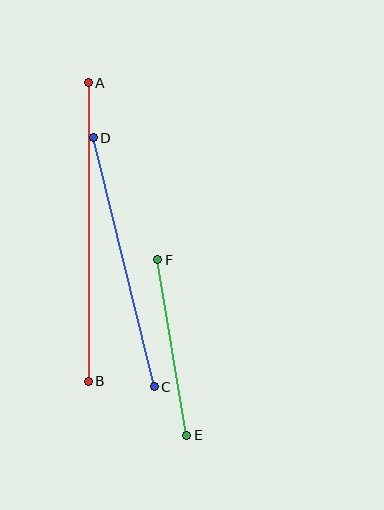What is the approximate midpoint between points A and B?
The midpoint is at approximately (88, 232) pixels.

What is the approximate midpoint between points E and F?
The midpoint is at approximately (172, 348) pixels.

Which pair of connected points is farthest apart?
Points A and B are farthest apart.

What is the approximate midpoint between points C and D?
The midpoint is at approximately (124, 262) pixels.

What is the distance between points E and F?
The distance is approximately 178 pixels.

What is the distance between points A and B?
The distance is approximately 299 pixels.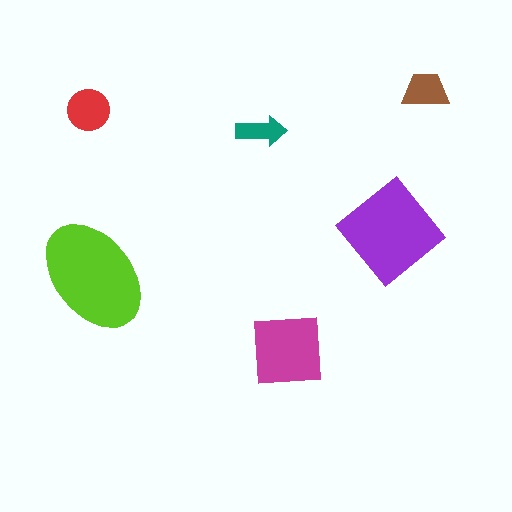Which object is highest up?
The brown trapezoid is topmost.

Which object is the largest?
The lime ellipse.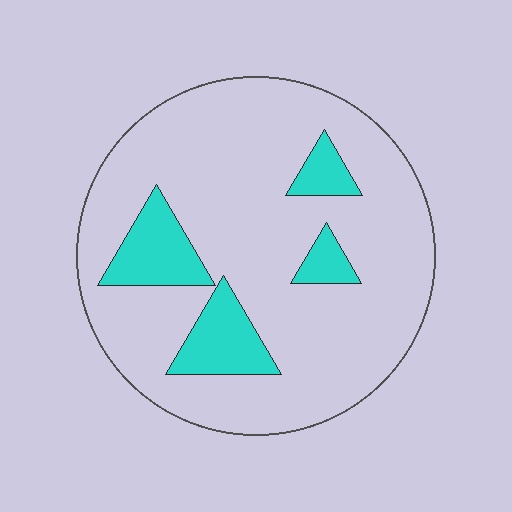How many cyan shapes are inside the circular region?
4.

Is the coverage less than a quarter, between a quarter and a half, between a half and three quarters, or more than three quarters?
Less than a quarter.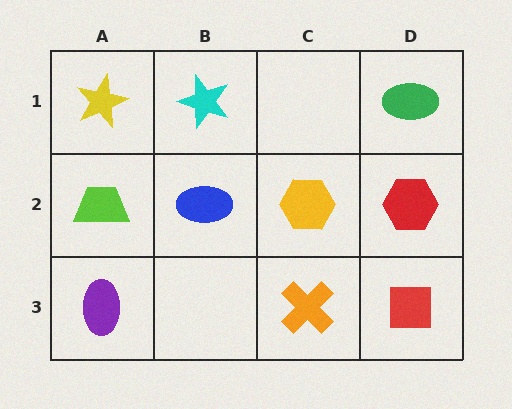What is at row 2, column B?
A blue ellipse.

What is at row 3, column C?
An orange cross.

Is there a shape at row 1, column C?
No, that cell is empty.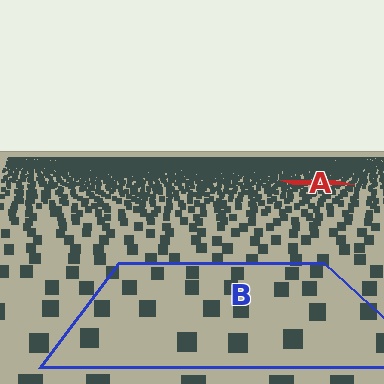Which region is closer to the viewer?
Region B is closer. The texture elements there are larger and more spread out.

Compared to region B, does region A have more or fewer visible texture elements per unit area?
Region A has more texture elements per unit area — they are packed more densely because it is farther away.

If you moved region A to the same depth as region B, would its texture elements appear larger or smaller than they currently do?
They would appear larger. At a closer depth, the same texture elements are projected at a bigger on-screen size.